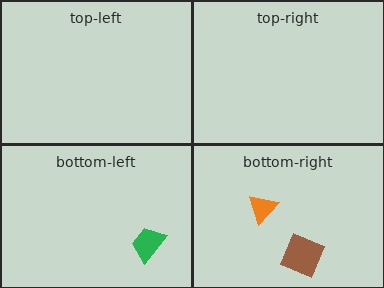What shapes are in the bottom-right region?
The brown diamond, the orange triangle.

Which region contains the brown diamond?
The bottom-right region.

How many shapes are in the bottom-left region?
1.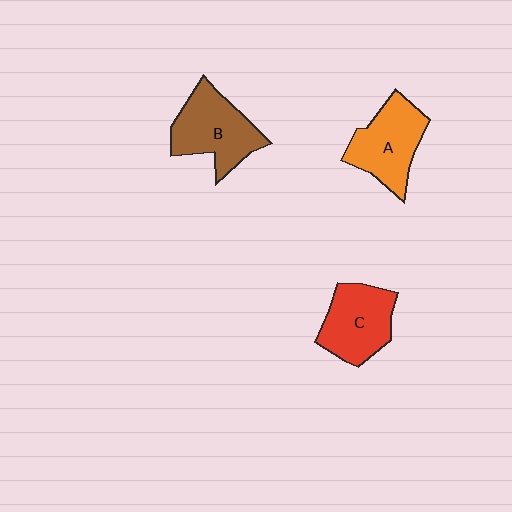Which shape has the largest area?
Shape B (brown).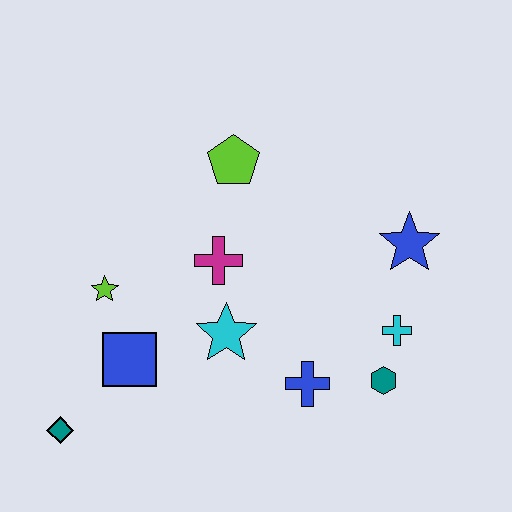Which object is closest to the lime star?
The blue square is closest to the lime star.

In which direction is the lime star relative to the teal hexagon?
The lime star is to the left of the teal hexagon.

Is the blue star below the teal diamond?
No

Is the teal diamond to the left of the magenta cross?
Yes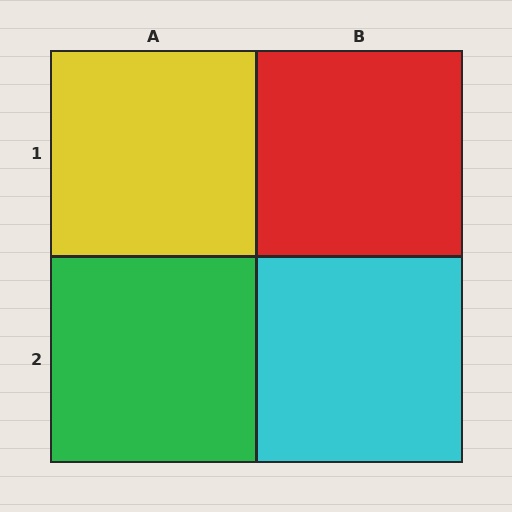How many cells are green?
1 cell is green.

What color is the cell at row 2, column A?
Green.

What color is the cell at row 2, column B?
Cyan.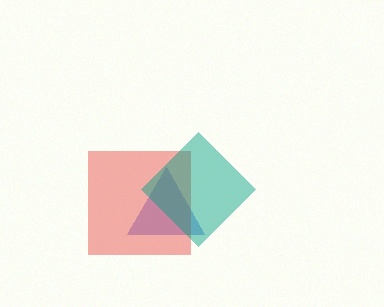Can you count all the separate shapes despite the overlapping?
Yes, there are 3 separate shapes.